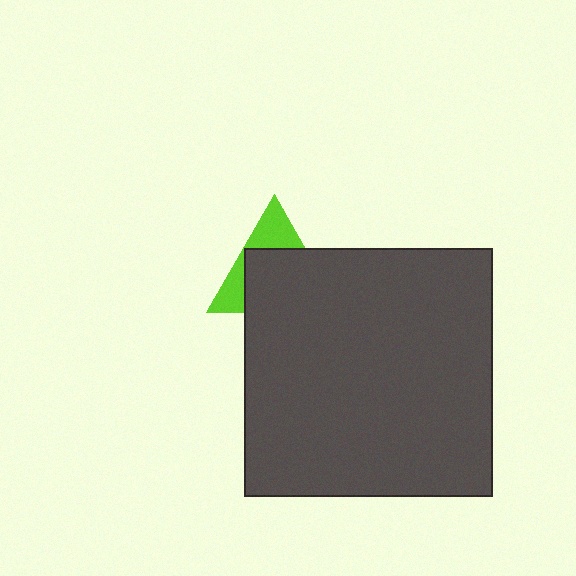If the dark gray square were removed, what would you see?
You would see the complete lime triangle.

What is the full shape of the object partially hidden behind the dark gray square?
The partially hidden object is a lime triangle.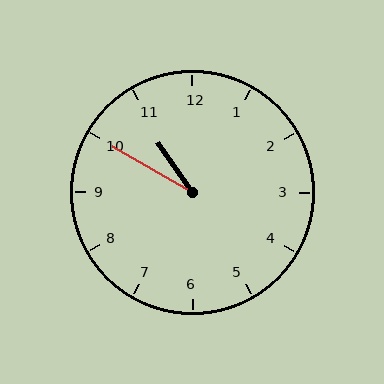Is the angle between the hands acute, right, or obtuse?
It is acute.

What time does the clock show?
10:50.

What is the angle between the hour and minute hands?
Approximately 25 degrees.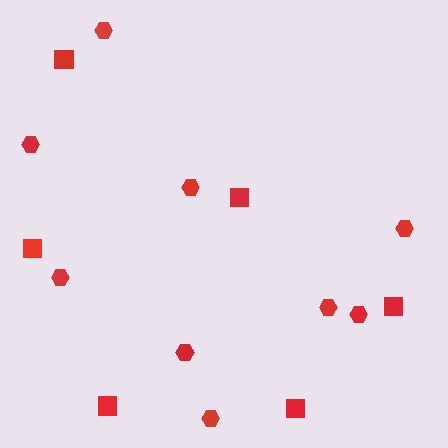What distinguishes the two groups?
There are 2 groups: one group of squares (6) and one group of hexagons (9).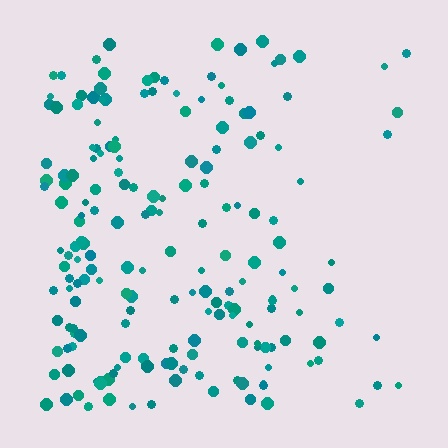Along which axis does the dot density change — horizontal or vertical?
Horizontal.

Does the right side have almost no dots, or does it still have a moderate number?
Still a moderate number, just noticeably fewer than the left.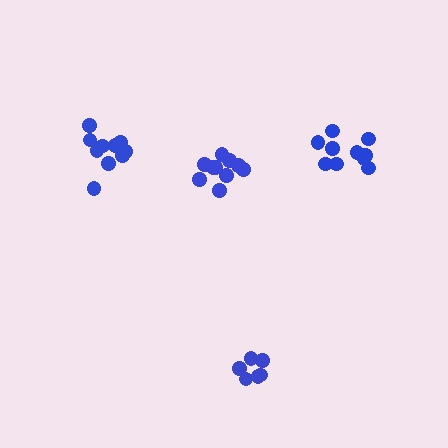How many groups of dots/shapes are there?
There are 4 groups.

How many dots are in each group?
Group 1: 11 dots, Group 2: 10 dots, Group 3: 10 dots, Group 4: 6 dots (37 total).